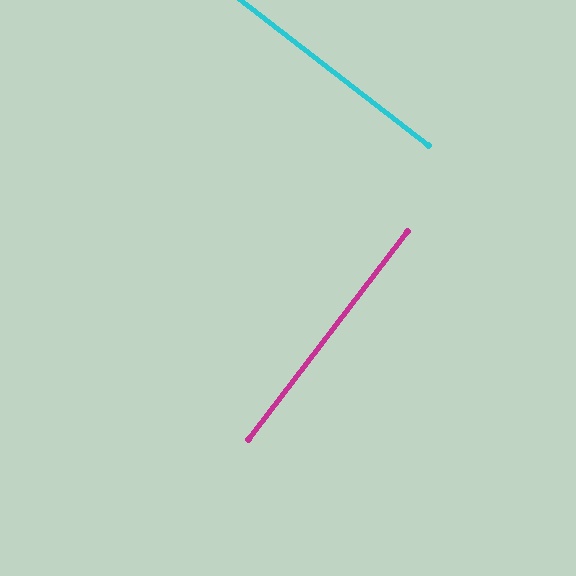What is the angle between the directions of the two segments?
Approximately 89 degrees.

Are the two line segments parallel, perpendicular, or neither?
Perpendicular — they meet at approximately 89°.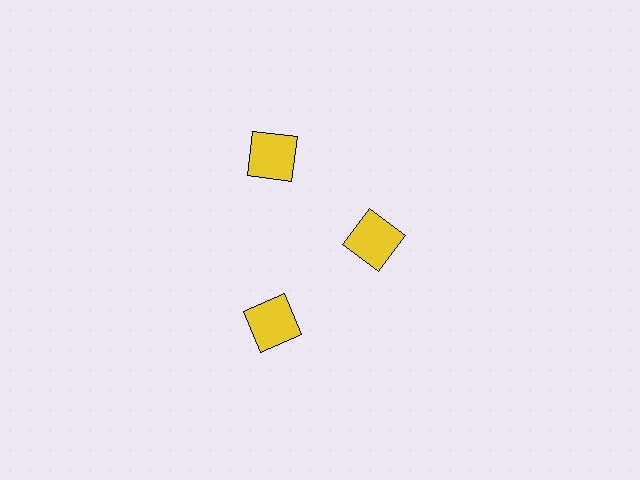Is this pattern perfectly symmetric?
No. The 3 yellow squares are arranged in a ring, but one element near the 3 o'clock position is pulled inward toward the center, breaking the 3-fold rotational symmetry.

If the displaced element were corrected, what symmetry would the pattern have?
It would have 3-fold rotational symmetry — the pattern would map onto itself every 120 degrees.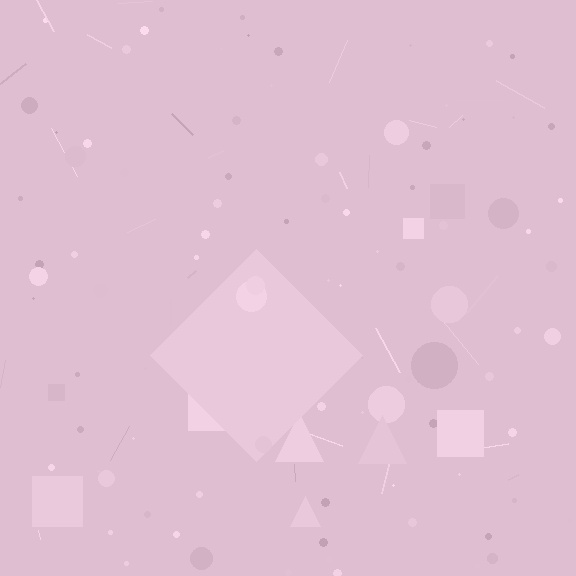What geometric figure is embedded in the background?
A diamond is embedded in the background.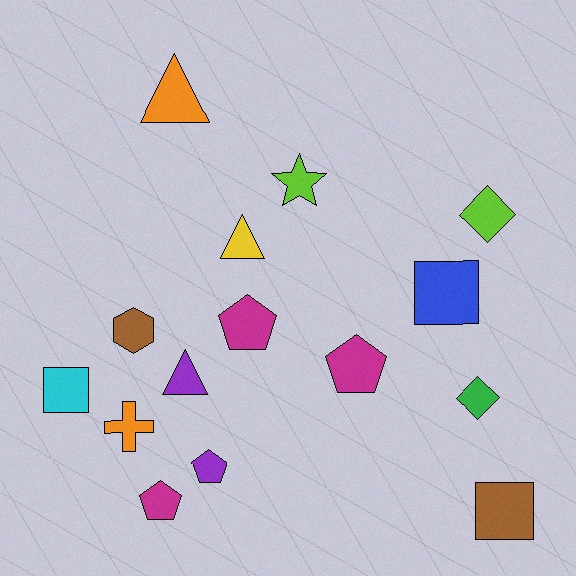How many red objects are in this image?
There are no red objects.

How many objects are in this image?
There are 15 objects.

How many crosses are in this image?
There is 1 cross.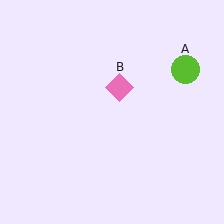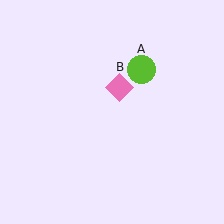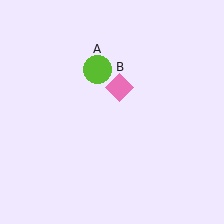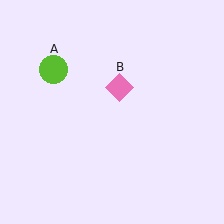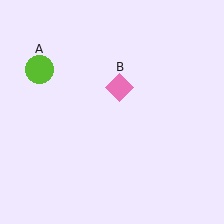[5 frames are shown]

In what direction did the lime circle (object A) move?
The lime circle (object A) moved left.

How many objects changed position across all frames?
1 object changed position: lime circle (object A).